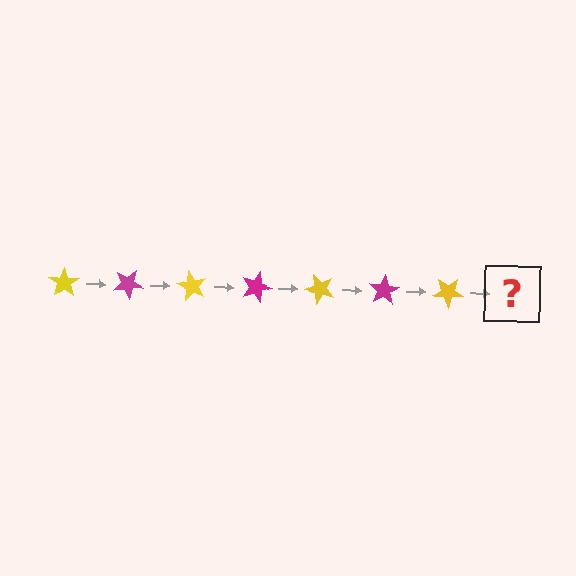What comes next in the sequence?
The next element should be a magenta star, rotated 210 degrees from the start.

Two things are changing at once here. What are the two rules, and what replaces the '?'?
The two rules are that it rotates 30 degrees each step and the color cycles through yellow and magenta. The '?' should be a magenta star, rotated 210 degrees from the start.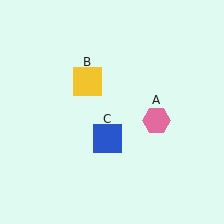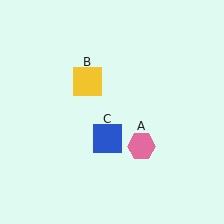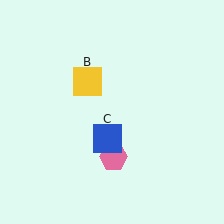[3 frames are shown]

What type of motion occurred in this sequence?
The pink hexagon (object A) rotated clockwise around the center of the scene.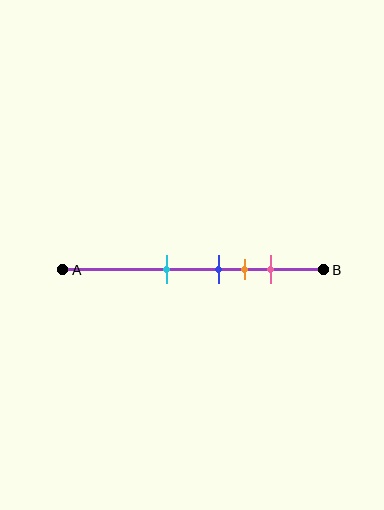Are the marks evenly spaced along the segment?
No, the marks are not evenly spaced.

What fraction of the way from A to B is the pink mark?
The pink mark is approximately 80% (0.8) of the way from A to B.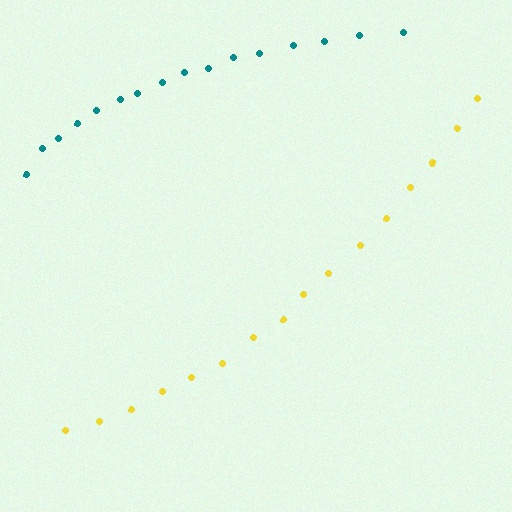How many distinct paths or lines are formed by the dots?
There are 2 distinct paths.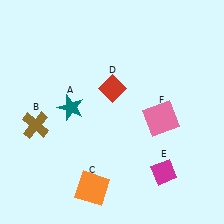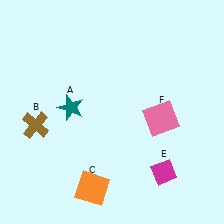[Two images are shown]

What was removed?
The red diamond (D) was removed in Image 2.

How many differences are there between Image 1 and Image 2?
There is 1 difference between the two images.